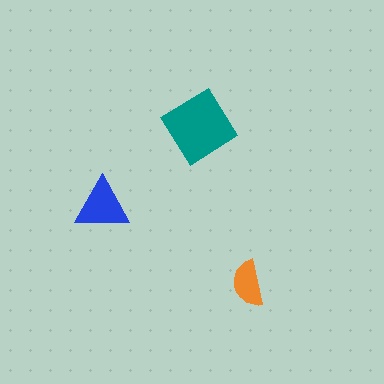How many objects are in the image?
There are 3 objects in the image.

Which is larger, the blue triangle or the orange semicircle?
The blue triangle.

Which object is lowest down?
The orange semicircle is bottommost.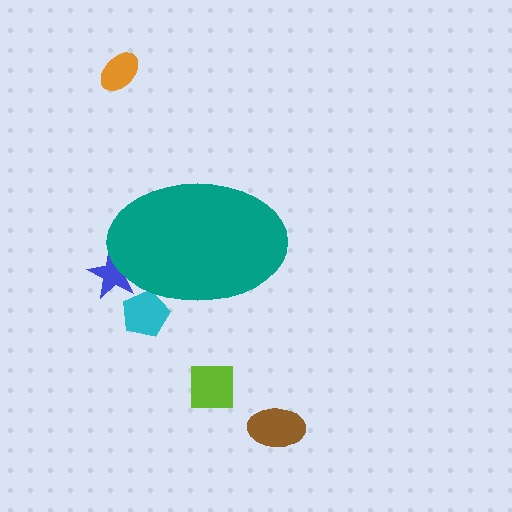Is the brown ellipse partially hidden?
No, the brown ellipse is fully visible.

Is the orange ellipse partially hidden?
No, the orange ellipse is fully visible.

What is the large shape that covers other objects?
A teal ellipse.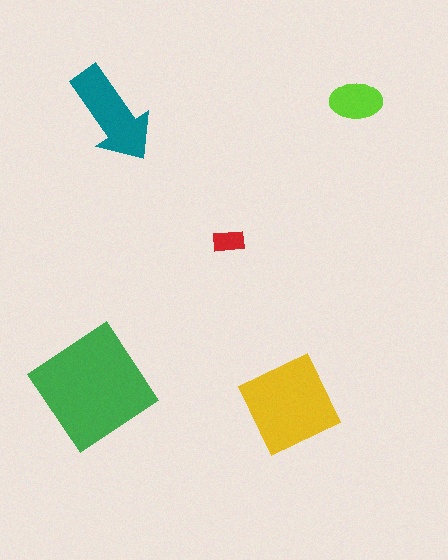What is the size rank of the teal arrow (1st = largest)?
3rd.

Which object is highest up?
The lime ellipse is topmost.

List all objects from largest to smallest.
The green diamond, the yellow diamond, the teal arrow, the lime ellipse, the red rectangle.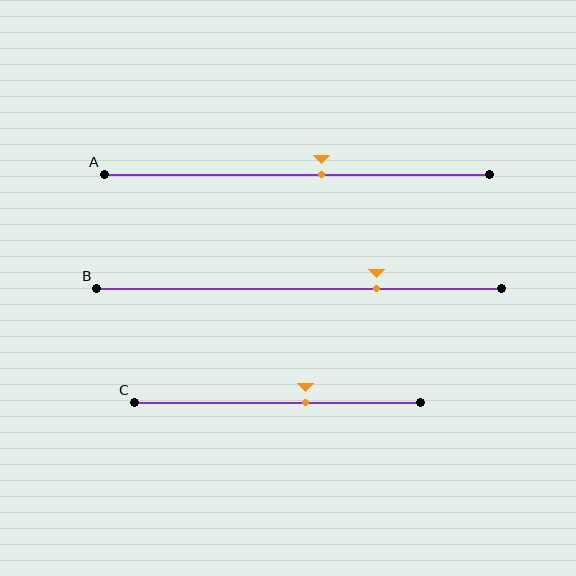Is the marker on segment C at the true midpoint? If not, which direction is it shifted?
No, the marker on segment C is shifted to the right by about 10% of the segment length.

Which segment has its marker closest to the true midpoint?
Segment A has its marker closest to the true midpoint.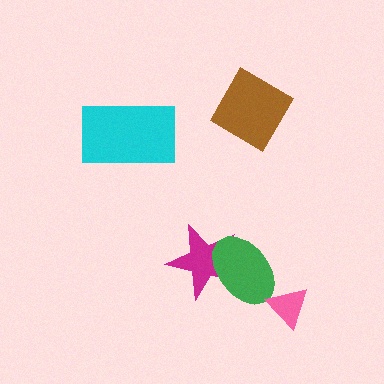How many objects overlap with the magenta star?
1 object overlaps with the magenta star.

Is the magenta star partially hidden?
Yes, it is partially covered by another shape.